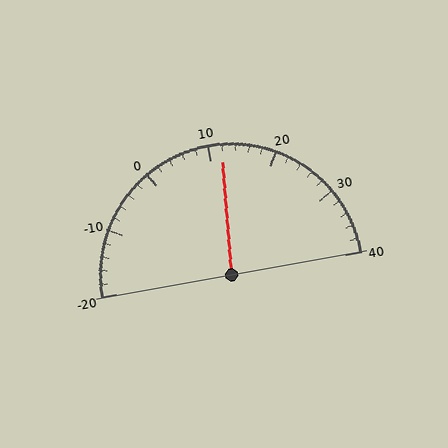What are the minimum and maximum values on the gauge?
The gauge ranges from -20 to 40.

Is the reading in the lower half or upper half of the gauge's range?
The reading is in the upper half of the range (-20 to 40).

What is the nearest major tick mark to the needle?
The nearest major tick mark is 10.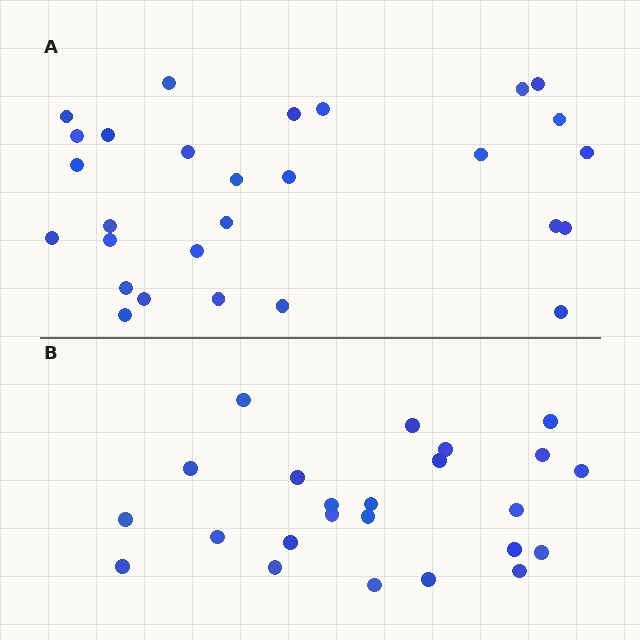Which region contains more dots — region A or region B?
Region A (the top region) has more dots.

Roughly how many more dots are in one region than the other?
Region A has about 4 more dots than region B.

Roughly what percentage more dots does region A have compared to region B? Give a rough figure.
About 15% more.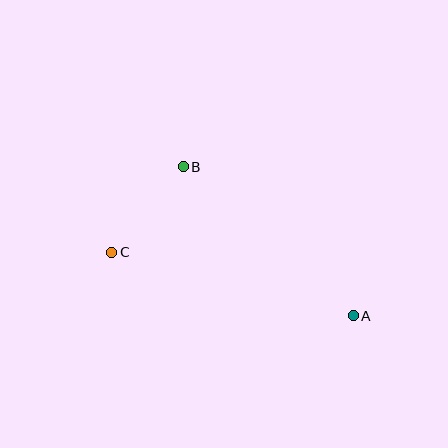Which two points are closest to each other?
Points B and C are closest to each other.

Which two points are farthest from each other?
Points A and C are farthest from each other.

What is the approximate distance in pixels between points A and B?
The distance between A and B is approximately 226 pixels.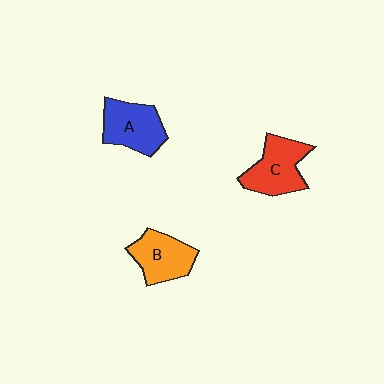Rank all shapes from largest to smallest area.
From largest to smallest: C (red), A (blue), B (orange).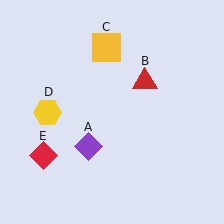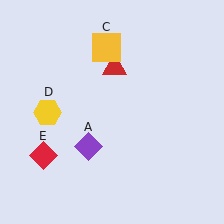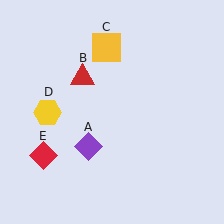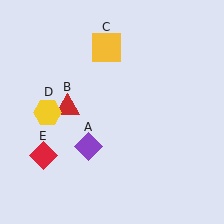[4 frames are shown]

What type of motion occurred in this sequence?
The red triangle (object B) rotated counterclockwise around the center of the scene.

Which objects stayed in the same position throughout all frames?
Purple diamond (object A) and yellow square (object C) and yellow hexagon (object D) and red diamond (object E) remained stationary.